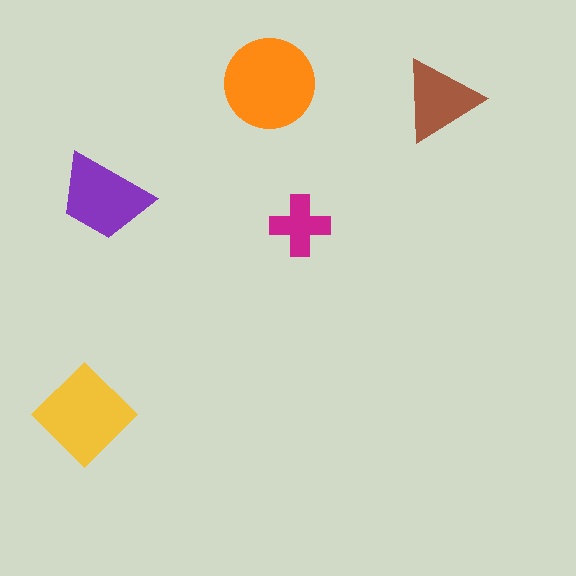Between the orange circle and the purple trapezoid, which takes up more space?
The orange circle.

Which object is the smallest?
The magenta cross.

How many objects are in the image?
There are 5 objects in the image.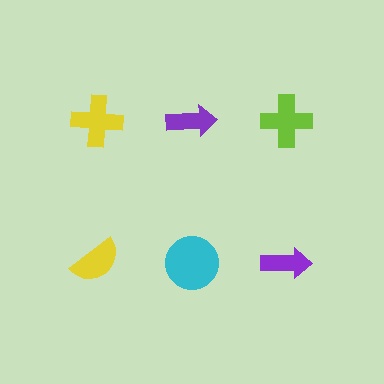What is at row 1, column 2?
A purple arrow.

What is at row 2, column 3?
A purple arrow.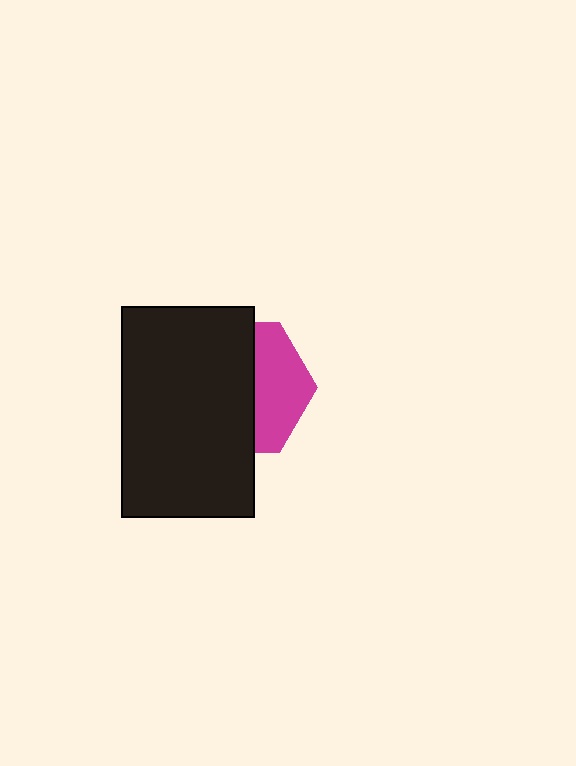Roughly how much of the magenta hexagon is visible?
A small part of it is visible (roughly 38%).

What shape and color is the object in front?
The object in front is a black rectangle.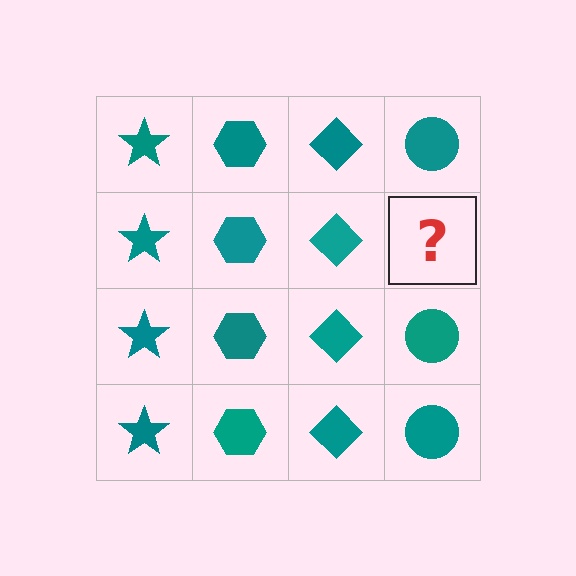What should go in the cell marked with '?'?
The missing cell should contain a teal circle.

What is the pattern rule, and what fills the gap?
The rule is that each column has a consistent shape. The gap should be filled with a teal circle.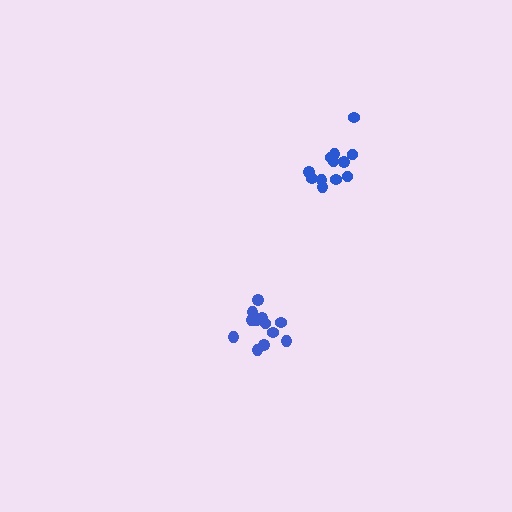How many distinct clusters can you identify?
There are 2 distinct clusters.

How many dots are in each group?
Group 1: 12 dots, Group 2: 13 dots (25 total).